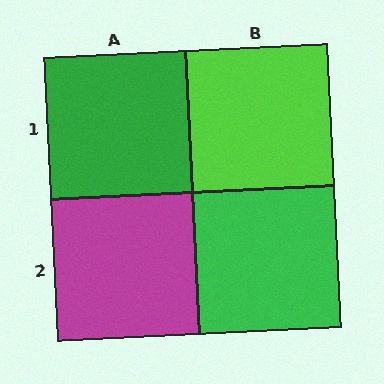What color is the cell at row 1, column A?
Green.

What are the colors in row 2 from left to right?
Magenta, green.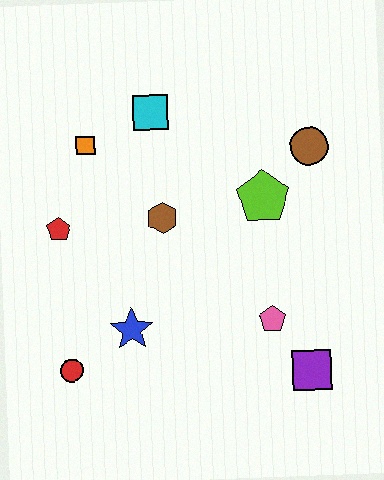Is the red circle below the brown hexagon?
Yes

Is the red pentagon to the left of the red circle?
Yes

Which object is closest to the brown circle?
The lime pentagon is closest to the brown circle.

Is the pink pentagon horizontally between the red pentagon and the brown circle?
Yes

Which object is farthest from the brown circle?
The red circle is farthest from the brown circle.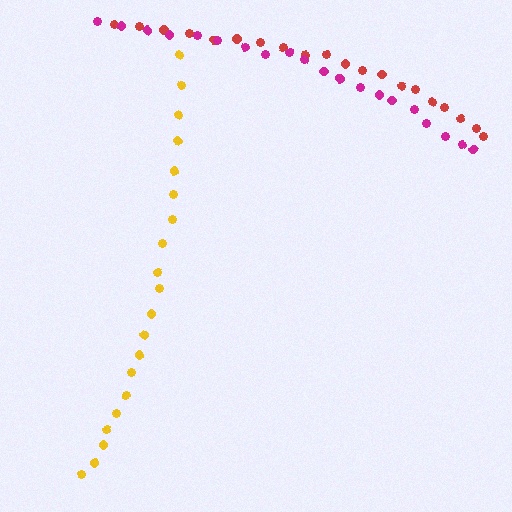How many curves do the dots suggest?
There are 3 distinct paths.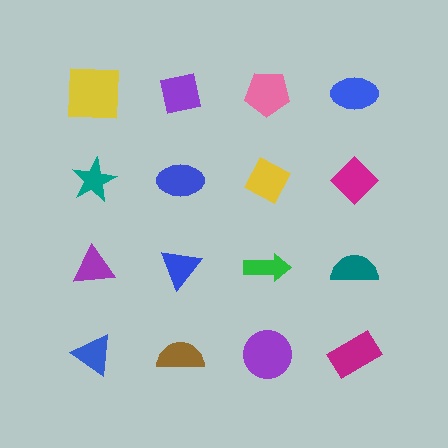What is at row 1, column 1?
A yellow square.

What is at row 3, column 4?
A teal semicircle.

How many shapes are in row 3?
4 shapes.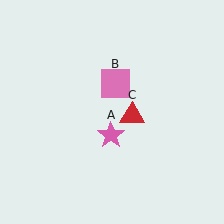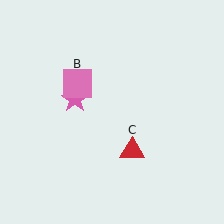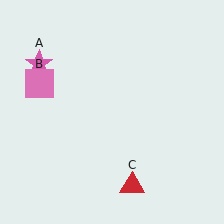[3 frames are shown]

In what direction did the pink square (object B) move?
The pink square (object B) moved left.